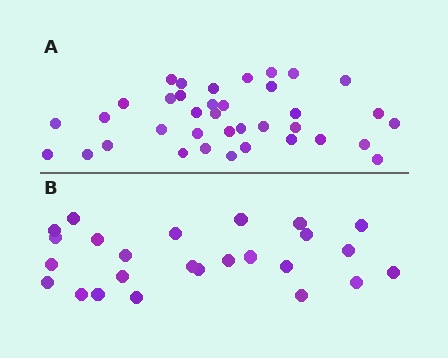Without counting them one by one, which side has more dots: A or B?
Region A (the top region) has more dots.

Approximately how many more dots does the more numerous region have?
Region A has roughly 12 or so more dots than region B.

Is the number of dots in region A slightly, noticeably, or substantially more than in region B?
Region A has substantially more. The ratio is roughly 1.5 to 1.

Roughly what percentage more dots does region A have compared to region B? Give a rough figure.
About 50% more.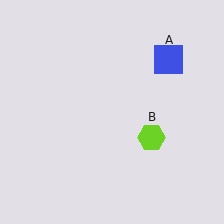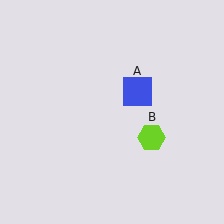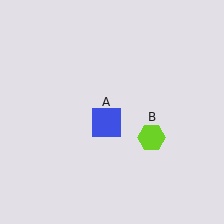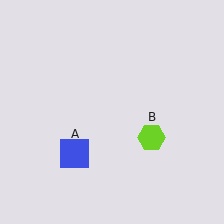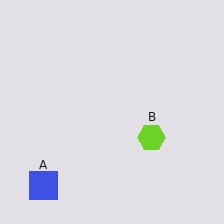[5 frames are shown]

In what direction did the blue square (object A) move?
The blue square (object A) moved down and to the left.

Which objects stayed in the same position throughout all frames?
Lime hexagon (object B) remained stationary.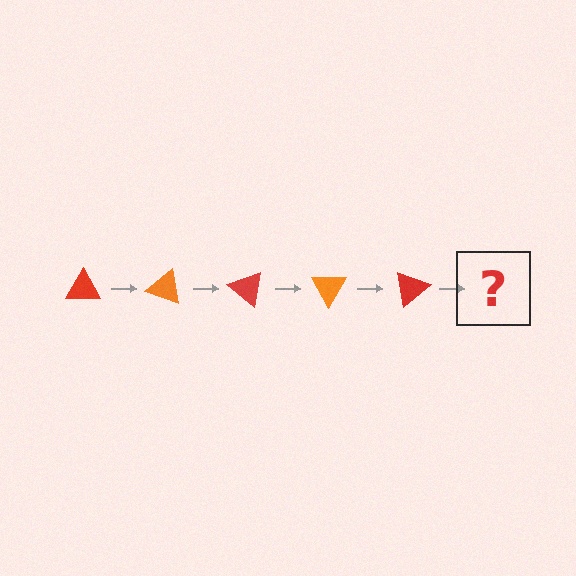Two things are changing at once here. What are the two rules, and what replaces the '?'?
The two rules are that it rotates 20 degrees each step and the color cycles through red and orange. The '?' should be an orange triangle, rotated 100 degrees from the start.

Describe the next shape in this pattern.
It should be an orange triangle, rotated 100 degrees from the start.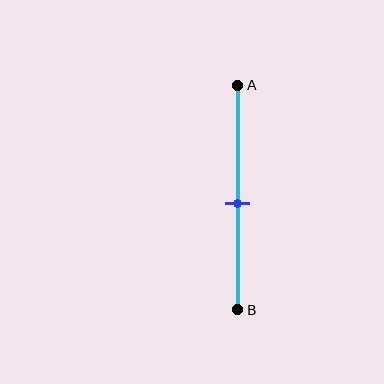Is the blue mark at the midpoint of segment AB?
Yes, the mark is approximately at the midpoint.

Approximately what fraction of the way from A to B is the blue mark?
The blue mark is approximately 55% of the way from A to B.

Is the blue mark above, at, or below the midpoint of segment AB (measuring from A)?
The blue mark is approximately at the midpoint of segment AB.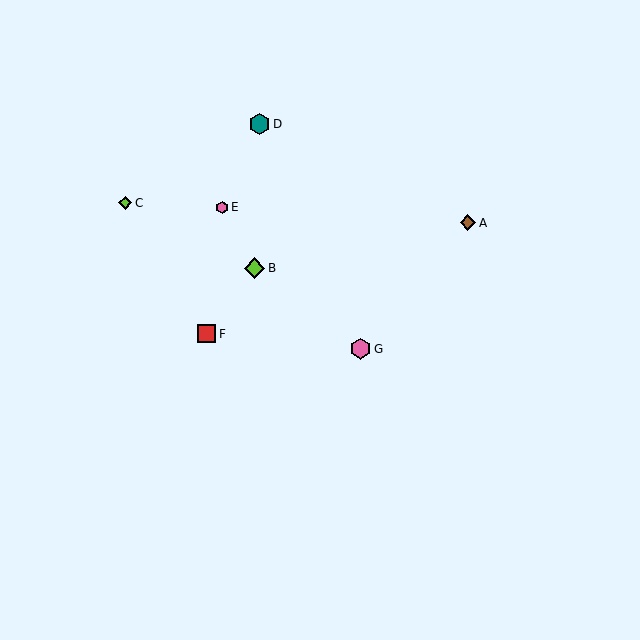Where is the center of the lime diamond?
The center of the lime diamond is at (255, 268).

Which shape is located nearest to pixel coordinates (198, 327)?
The red square (labeled F) at (207, 334) is nearest to that location.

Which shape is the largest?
The pink hexagon (labeled G) is the largest.